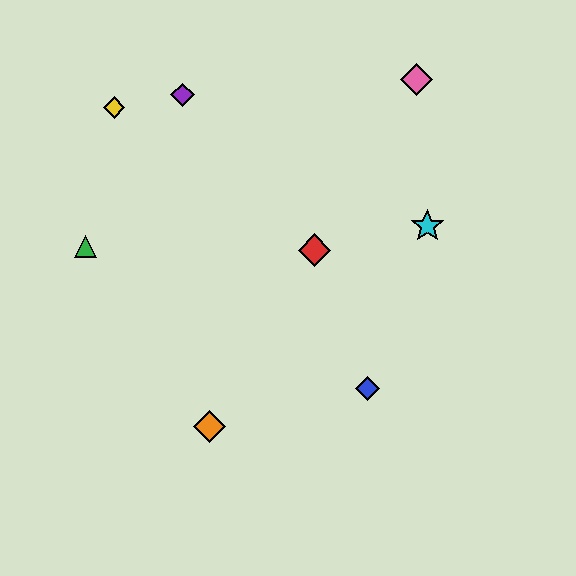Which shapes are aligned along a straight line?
The red diamond, the orange diamond, the pink diamond are aligned along a straight line.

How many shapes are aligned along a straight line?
3 shapes (the red diamond, the orange diamond, the pink diamond) are aligned along a straight line.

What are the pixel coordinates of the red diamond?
The red diamond is at (314, 250).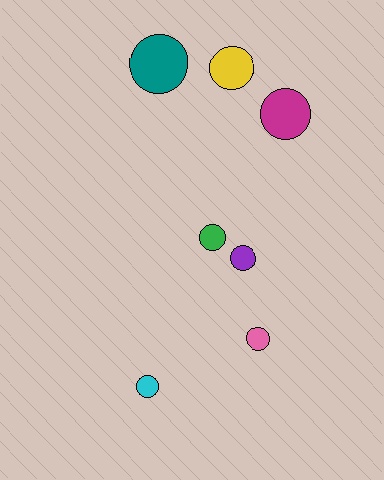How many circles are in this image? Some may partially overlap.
There are 7 circles.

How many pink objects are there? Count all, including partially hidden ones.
There is 1 pink object.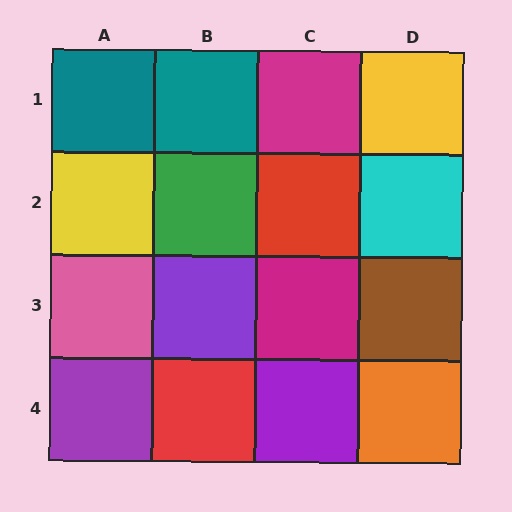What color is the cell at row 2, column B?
Green.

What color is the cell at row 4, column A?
Purple.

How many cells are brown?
1 cell is brown.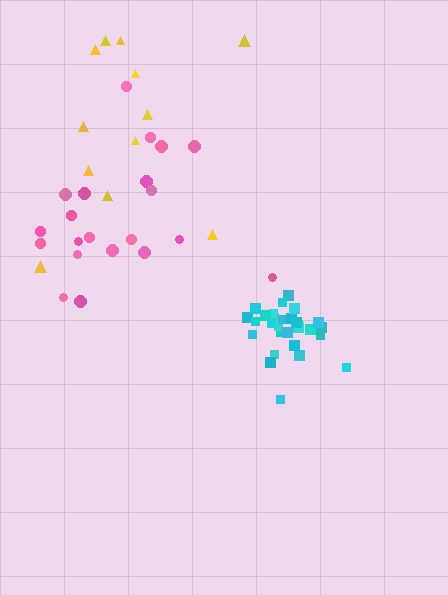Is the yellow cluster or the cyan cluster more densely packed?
Cyan.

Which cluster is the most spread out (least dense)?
Yellow.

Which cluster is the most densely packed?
Cyan.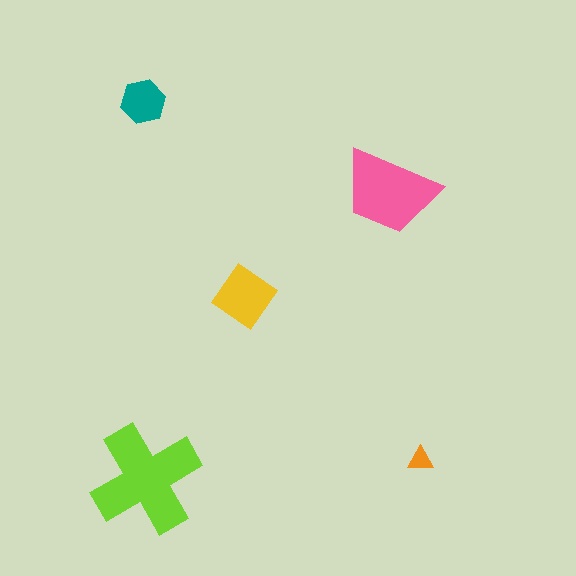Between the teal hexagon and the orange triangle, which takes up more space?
The teal hexagon.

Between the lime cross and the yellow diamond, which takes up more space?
The lime cross.